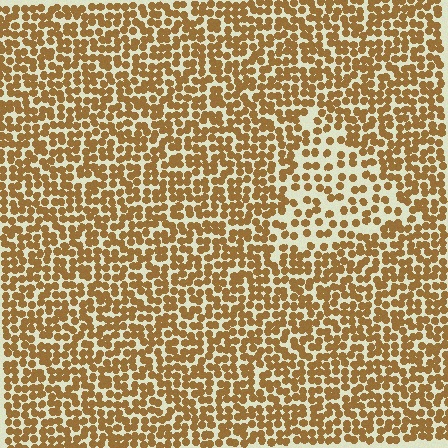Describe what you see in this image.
The image contains small brown elements arranged at two different densities. A triangle-shaped region is visible where the elements are less densely packed than the surrounding area.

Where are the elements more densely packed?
The elements are more densely packed outside the triangle boundary.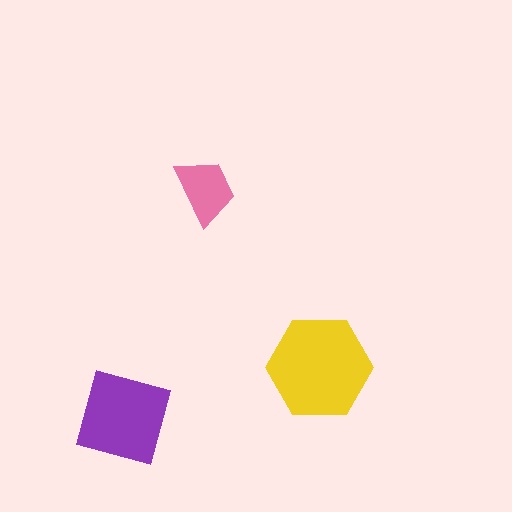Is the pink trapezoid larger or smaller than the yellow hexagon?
Smaller.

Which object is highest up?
The pink trapezoid is topmost.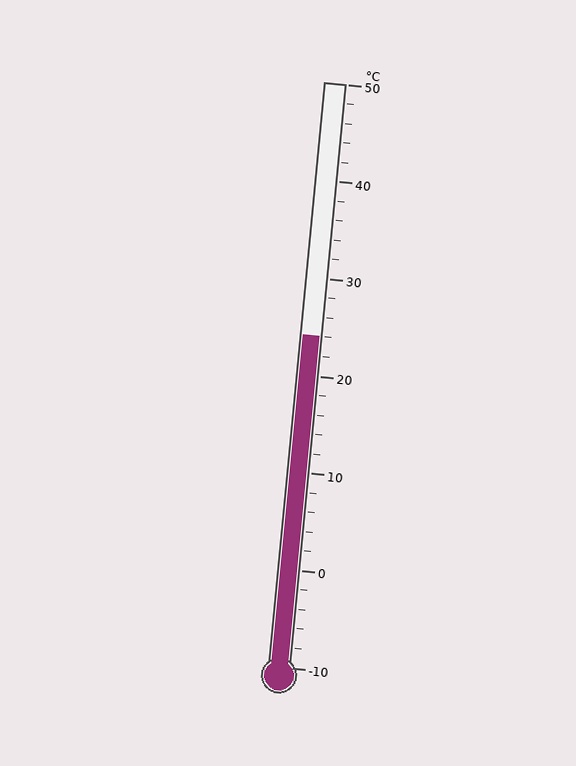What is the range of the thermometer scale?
The thermometer scale ranges from -10°C to 50°C.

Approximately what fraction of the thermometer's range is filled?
The thermometer is filled to approximately 55% of its range.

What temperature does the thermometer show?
The thermometer shows approximately 24°C.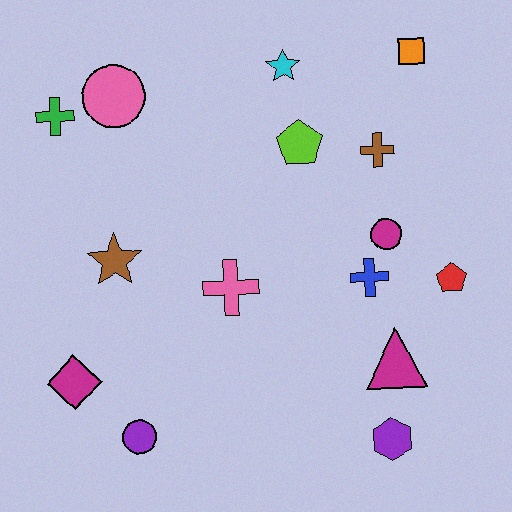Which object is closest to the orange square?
The brown cross is closest to the orange square.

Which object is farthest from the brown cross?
The magenta diamond is farthest from the brown cross.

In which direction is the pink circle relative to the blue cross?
The pink circle is to the left of the blue cross.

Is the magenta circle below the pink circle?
Yes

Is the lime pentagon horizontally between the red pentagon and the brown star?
Yes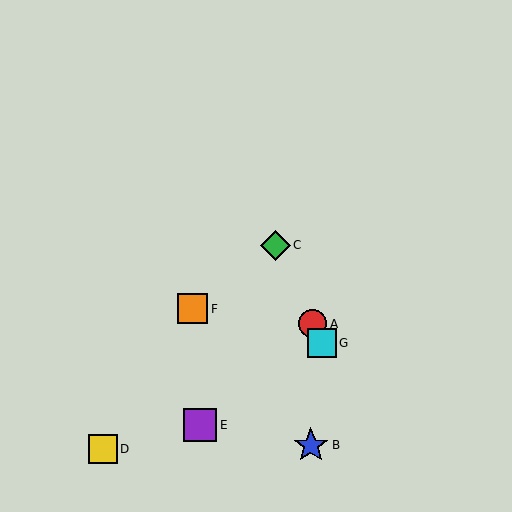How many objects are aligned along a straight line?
3 objects (A, C, G) are aligned along a straight line.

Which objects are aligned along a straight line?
Objects A, C, G are aligned along a straight line.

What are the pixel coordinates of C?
Object C is at (275, 245).